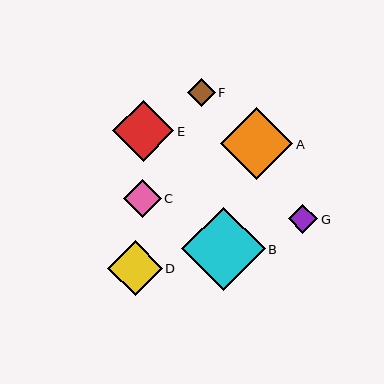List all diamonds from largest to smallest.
From largest to smallest: B, A, E, D, C, G, F.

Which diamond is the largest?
Diamond B is the largest with a size of approximately 83 pixels.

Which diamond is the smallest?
Diamond F is the smallest with a size of approximately 28 pixels.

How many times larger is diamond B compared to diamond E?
Diamond B is approximately 1.4 times the size of diamond E.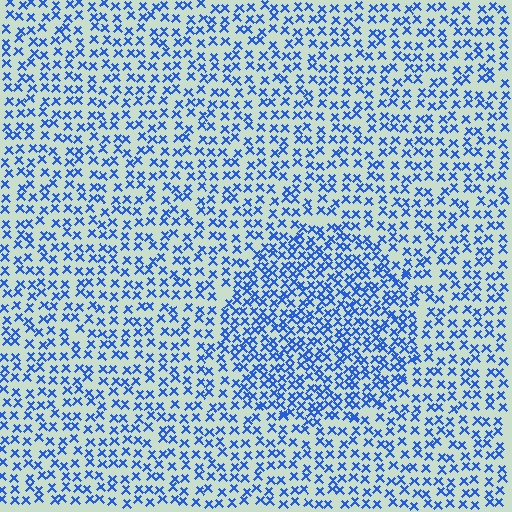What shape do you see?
I see a circle.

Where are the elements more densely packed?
The elements are more densely packed inside the circle boundary.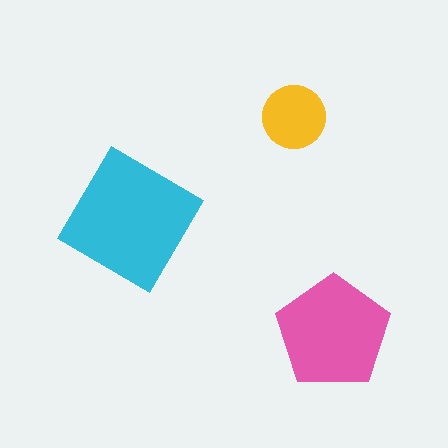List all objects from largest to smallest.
The cyan diamond, the pink pentagon, the yellow circle.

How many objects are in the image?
There are 3 objects in the image.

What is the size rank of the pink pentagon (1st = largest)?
2nd.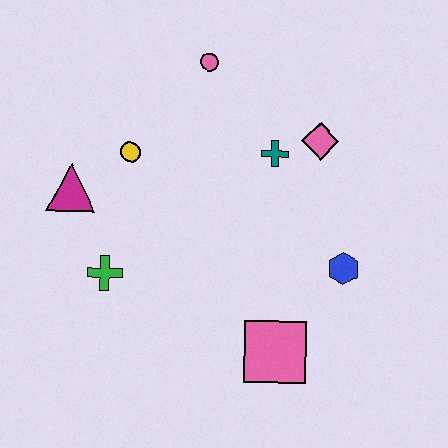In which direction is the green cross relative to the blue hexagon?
The green cross is to the left of the blue hexagon.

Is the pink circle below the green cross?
No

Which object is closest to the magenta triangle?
The yellow circle is closest to the magenta triangle.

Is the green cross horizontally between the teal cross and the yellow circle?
No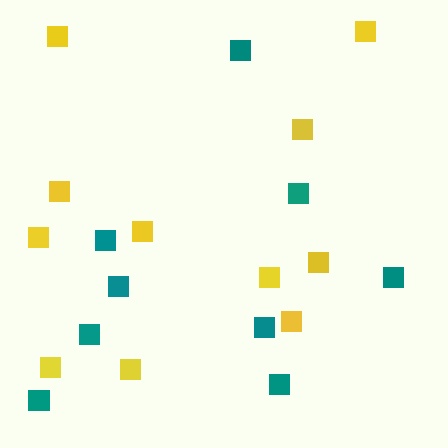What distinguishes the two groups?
There are 2 groups: one group of yellow squares (11) and one group of teal squares (9).